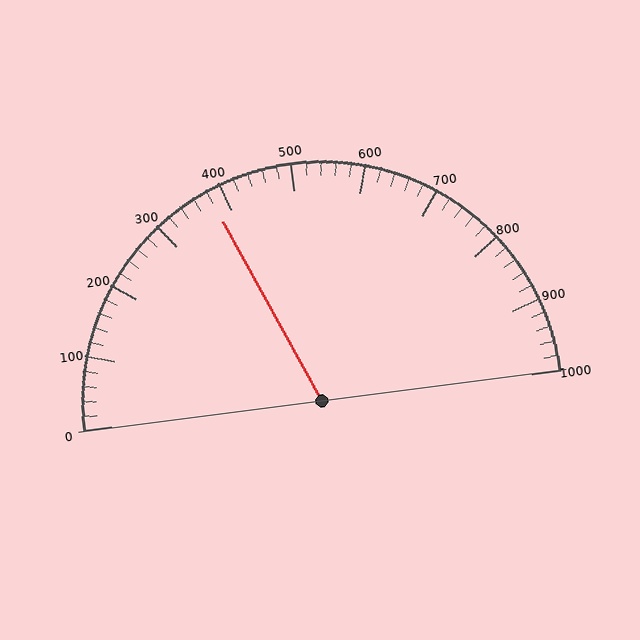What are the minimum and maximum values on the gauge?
The gauge ranges from 0 to 1000.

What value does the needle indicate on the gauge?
The needle indicates approximately 380.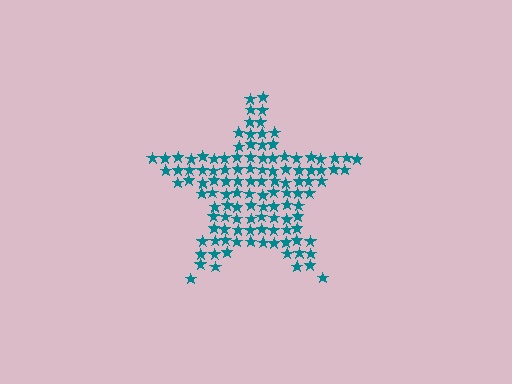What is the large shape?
The large shape is a star.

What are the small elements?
The small elements are stars.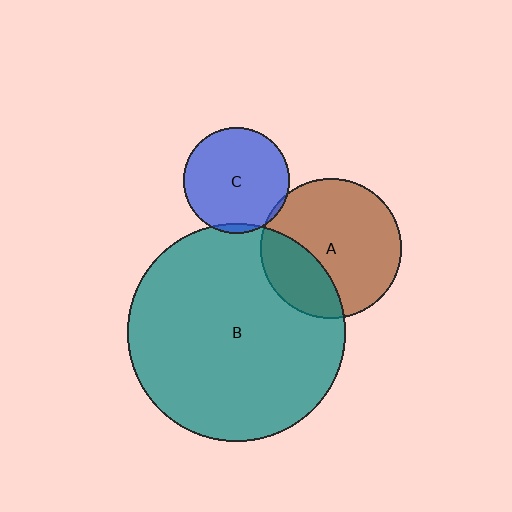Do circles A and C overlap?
Yes.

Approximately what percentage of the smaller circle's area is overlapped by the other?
Approximately 5%.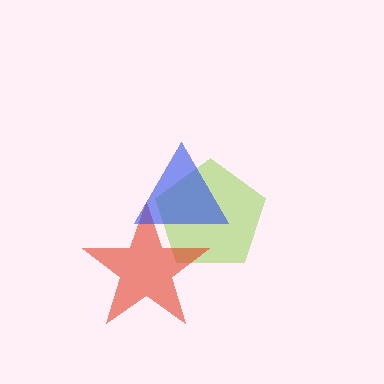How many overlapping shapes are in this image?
There are 3 overlapping shapes in the image.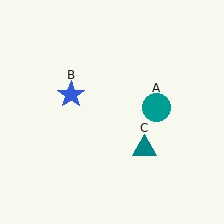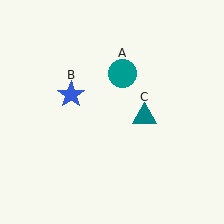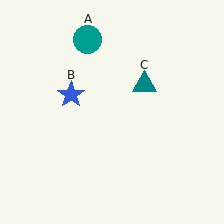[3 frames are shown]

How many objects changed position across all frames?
2 objects changed position: teal circle (object A), teal triangle (object C).